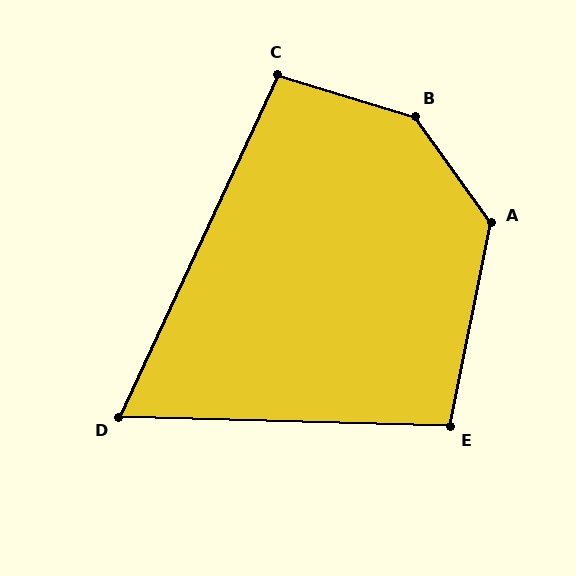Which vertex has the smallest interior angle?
D, at approximately 67 degrees.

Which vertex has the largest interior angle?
B, at approximately 142 degrees.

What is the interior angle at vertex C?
Approximately 98 degrees (obtuse).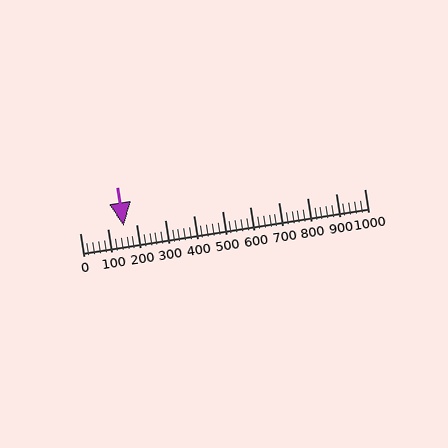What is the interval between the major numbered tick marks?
The major tick marks are spaced 100 units apart.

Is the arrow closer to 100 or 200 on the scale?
The arrow is closer to 200.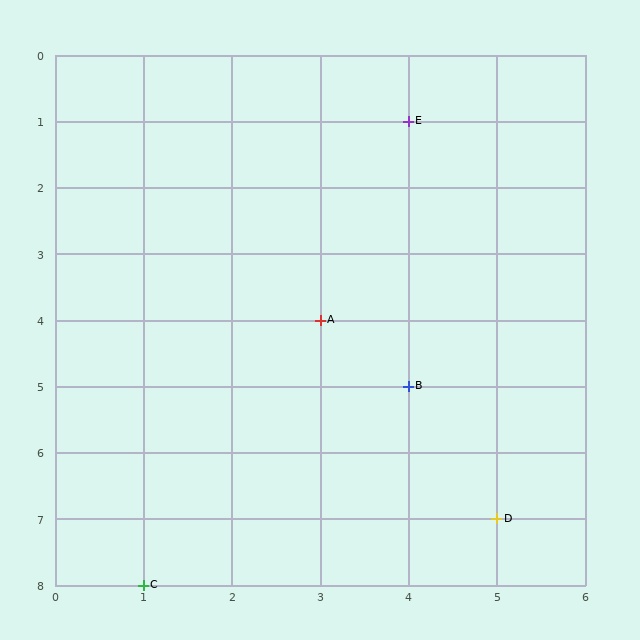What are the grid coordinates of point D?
Point D is at grid coordinates (5, 7).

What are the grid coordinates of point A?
Point A is at grid coordinates (3, 4).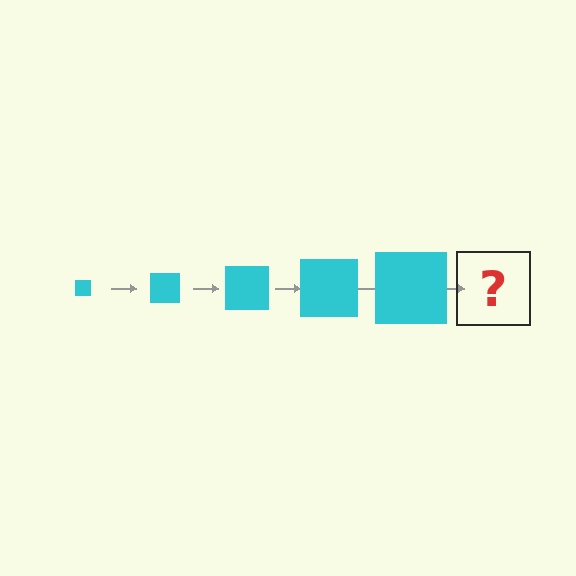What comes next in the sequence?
The next element should be a cyan square, larger than the previous one.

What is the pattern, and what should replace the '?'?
The pattern is that the square gets progressively larger each step. The '?' should be a cyan square, larger than the previous one.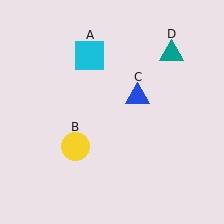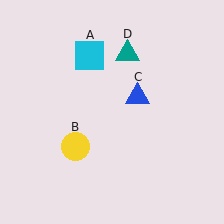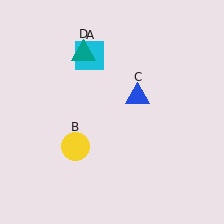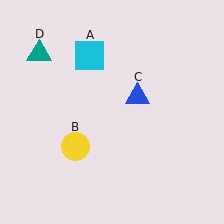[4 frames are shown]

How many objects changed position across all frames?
1 object changed position: teal triangle (object D).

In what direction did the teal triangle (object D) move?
The teal triangle (object D) moved left.